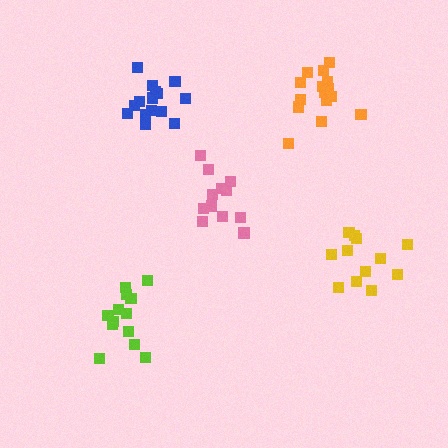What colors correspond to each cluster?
The clusters are colored: pink, orange, yellow, blue, lime.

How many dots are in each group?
Group 1: 12 dots, Group 2: 15 dots, Group 3: 12 dots, Group 4: 15 dots, Group 5: 13 dots (67 total).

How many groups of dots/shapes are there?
There are 5 groups.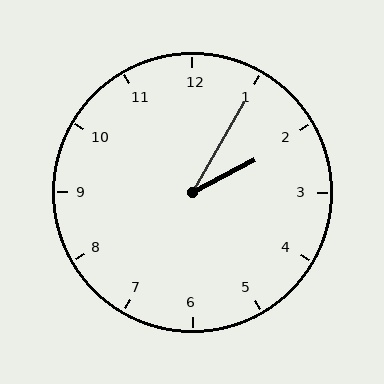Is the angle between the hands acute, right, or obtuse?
It is acute.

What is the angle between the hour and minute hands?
Approximately 32 degrees.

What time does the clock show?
2:05.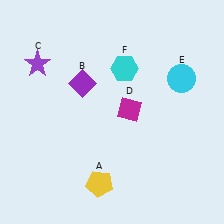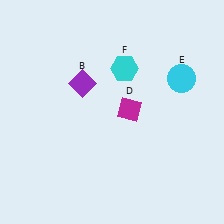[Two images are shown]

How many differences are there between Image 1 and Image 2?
There are 2 differences between the two images.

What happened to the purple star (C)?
The purple star (C) was removed in Image 2. It was in the top-left area of Image 1.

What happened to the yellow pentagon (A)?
The yellow pentagon (A) was removed in Image 2. It was in the bottom-left area of Image 1.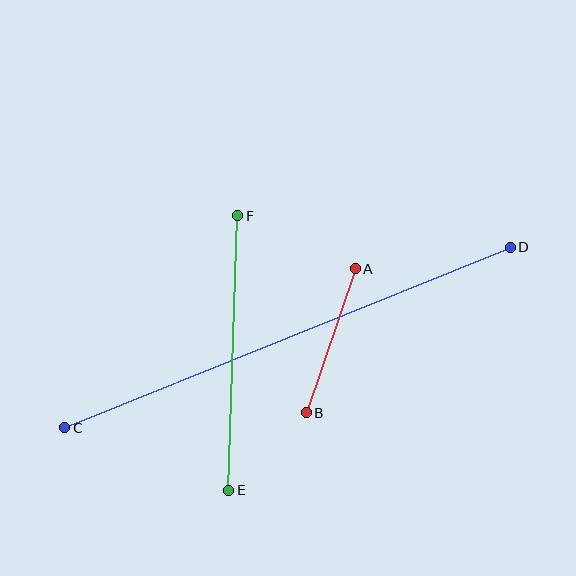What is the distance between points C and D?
The distance is approximately 481 pixels.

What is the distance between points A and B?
The distance is approximately 152 pixels.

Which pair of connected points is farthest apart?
Points C and D are farthest apart.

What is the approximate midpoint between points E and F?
The midpoint is at approximately (233, 353) pixels.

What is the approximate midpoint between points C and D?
The midpoint is at approximately (287, 337) pixels.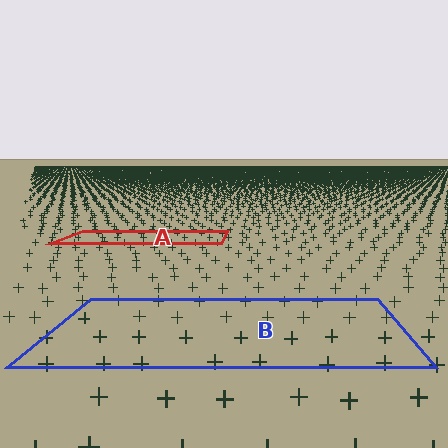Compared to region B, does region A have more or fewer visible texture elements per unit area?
Region A has more texture elements per unit area — they are packed more densely because it is farther away.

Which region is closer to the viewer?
Region B is closer. The texture elements there are larger and more spread out.